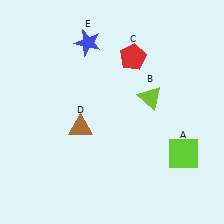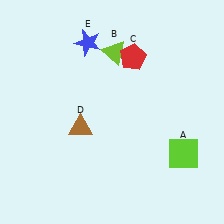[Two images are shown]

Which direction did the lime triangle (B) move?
The lime triangle (B) moved up.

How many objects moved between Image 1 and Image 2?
1 object moved between the two images.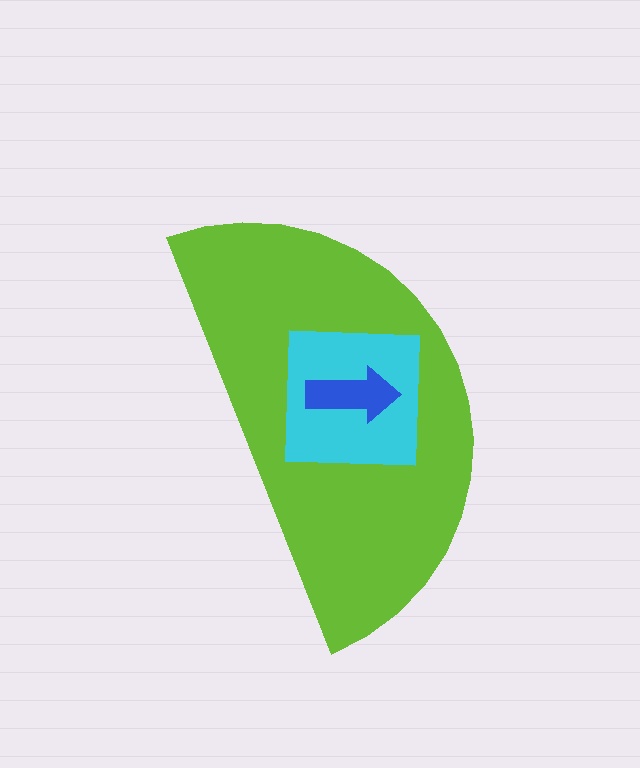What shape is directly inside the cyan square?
The blue arrow.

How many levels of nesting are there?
3.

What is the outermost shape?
The lime semicircle.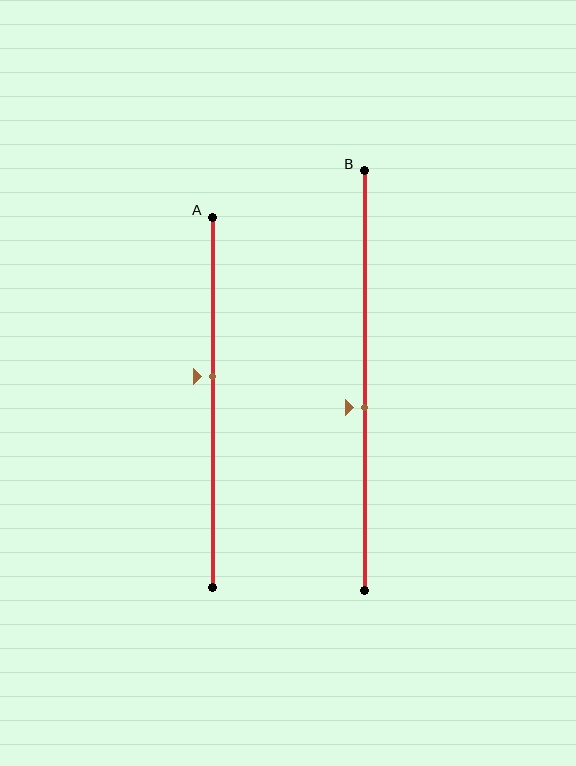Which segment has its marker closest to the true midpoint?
Segment B has its marker closest to the true midpoint.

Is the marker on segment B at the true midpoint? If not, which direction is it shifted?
No, the marker on segment B is shifted downward by about 6% of the segment length.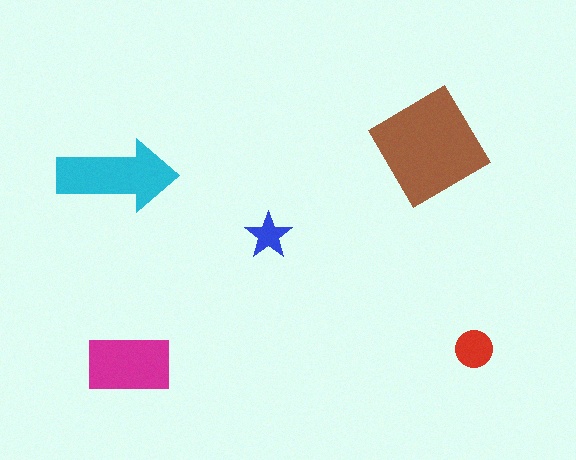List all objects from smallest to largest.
The blue star, the red circle, the magenta rectangle, the cyan arrow, the brown diamond.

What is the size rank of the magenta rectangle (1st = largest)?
3rd.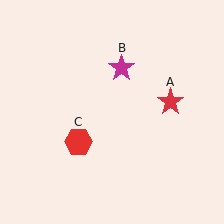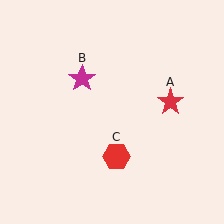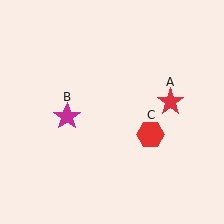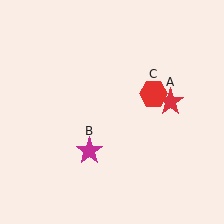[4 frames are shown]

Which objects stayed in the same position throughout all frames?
Red star (object A) remained stationary.